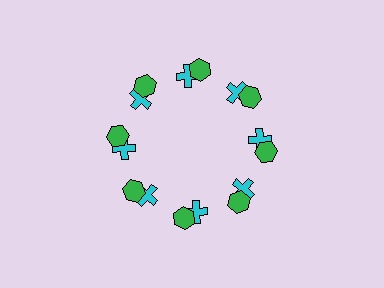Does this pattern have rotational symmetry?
Yes, this pattern has 8-fold rotational symmetry. It looks the same after rotating 45 degrees around the center.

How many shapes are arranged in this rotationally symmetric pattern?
There are 16 shapes, arranged in 8 groups of 2.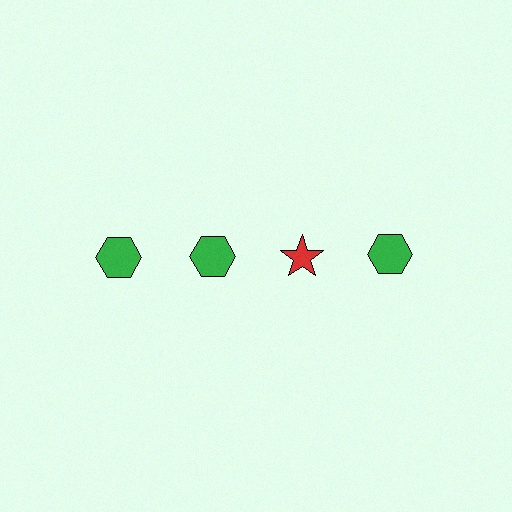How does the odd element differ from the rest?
It differs in both color (red instead of green) and shape (star instead of hexagon).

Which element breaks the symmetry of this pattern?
The red star in the top row, center column breaks the symmetry. All other shapes are green hexagons.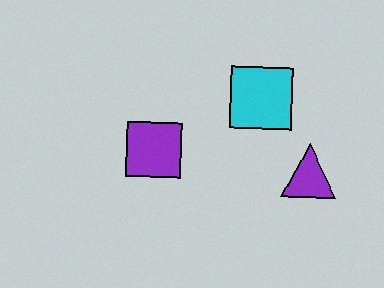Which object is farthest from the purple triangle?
The purple square is farthest from the purple triangle.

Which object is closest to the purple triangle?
The cyan square is closest to the purple triangle.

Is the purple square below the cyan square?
Yes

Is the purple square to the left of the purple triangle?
Yes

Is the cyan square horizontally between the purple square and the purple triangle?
Yes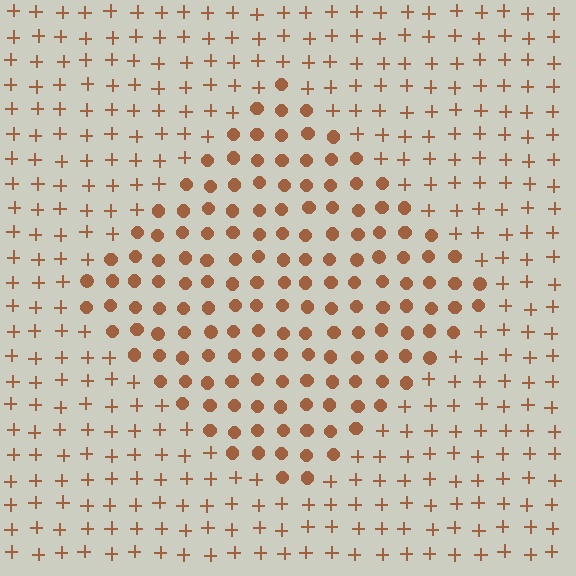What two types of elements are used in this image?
The image uses circles inside the diamond region and plus signs outside it.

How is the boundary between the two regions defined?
The boundary is defined by a change in element shape: circles inside vs. plus signs outside. All elements share the same color and spacing.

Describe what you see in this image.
The image is filled with small brown elements arranged in a uniform grid. A diamond-shaped region contains circles, while the surrounding area contains plus signs. The boundary is defined purely by the change in element shape.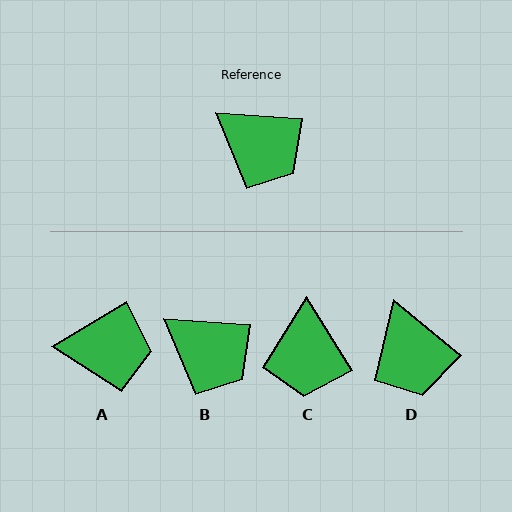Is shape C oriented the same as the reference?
No, it is off by about 54 degrees.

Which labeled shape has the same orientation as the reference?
B.